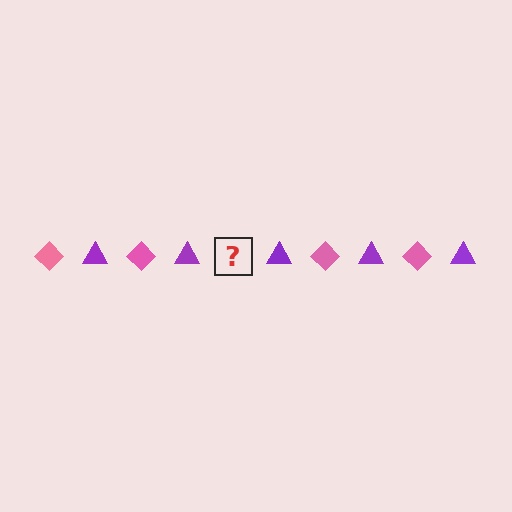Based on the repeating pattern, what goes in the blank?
The blank should be a pink diamond.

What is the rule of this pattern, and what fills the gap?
The rule is that the pattern alternates between pink diamond and purple triangle. The gap should be filled with a pink diamond.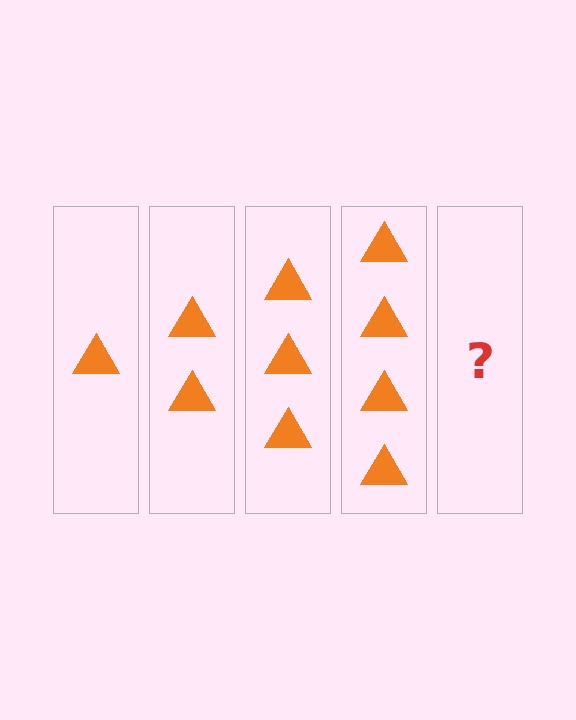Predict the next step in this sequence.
The next step is 5 triangles.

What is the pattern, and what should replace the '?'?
The pattern is that each step adds one more triangle. The '?' should be 5 triangles.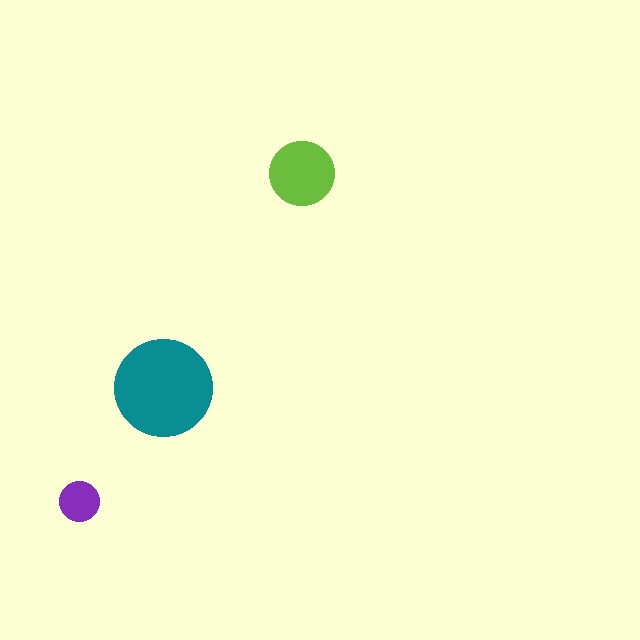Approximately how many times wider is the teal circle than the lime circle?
About 1.5 times wider.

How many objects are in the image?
There are 3 objects in the image.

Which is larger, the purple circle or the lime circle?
The lime one.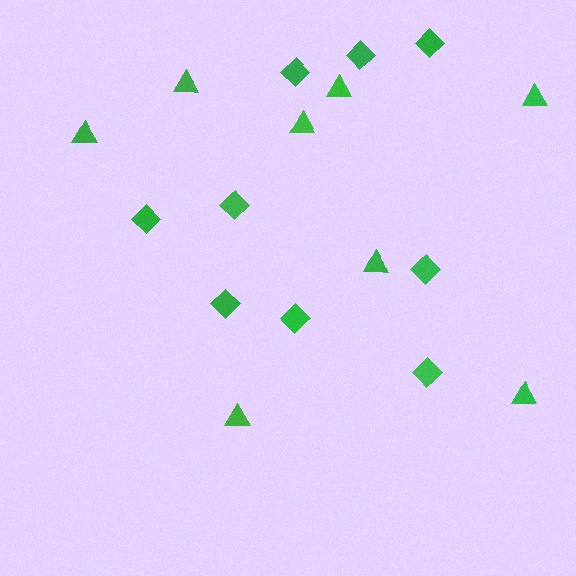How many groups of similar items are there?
There are 2 groups: one group of diamonds (9) and one group of triangles (8).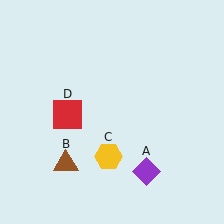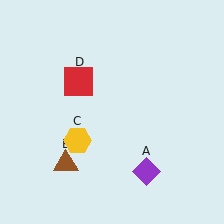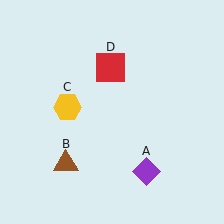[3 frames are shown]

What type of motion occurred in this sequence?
The yellow hexagon (object C), red square (object D) rotated clockwise around the center of the scene.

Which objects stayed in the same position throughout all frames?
Purple diamond (object A) and brown triangle (object B) remained stationary.